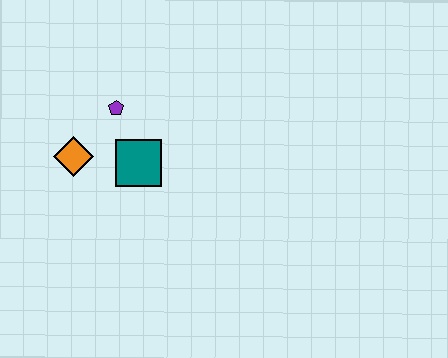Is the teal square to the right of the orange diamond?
Yes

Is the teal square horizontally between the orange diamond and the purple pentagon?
No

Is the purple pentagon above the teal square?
Yes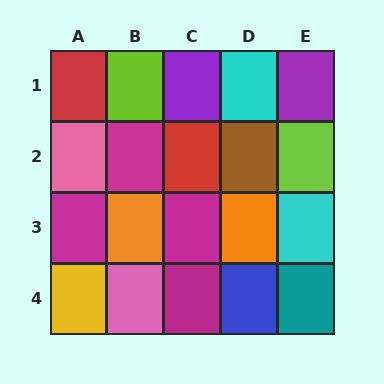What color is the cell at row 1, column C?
Purple.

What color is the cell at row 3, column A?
Magenta.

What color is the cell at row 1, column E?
Purple.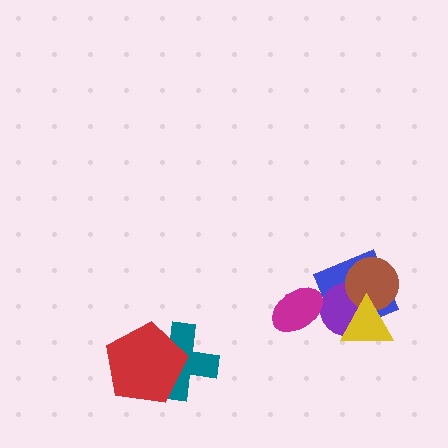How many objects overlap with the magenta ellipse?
1 object overlaps with the magenta ellipse.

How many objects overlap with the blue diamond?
4 objects overlap with the blue diamond.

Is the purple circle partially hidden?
Yes, it is partially covered by another shape.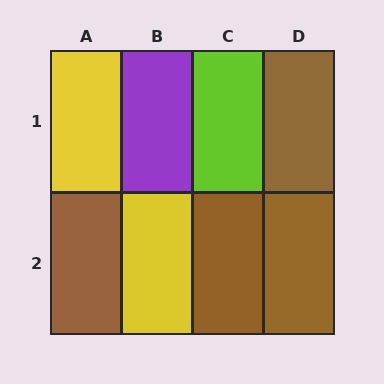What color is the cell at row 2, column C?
Brown.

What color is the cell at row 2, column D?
Brown.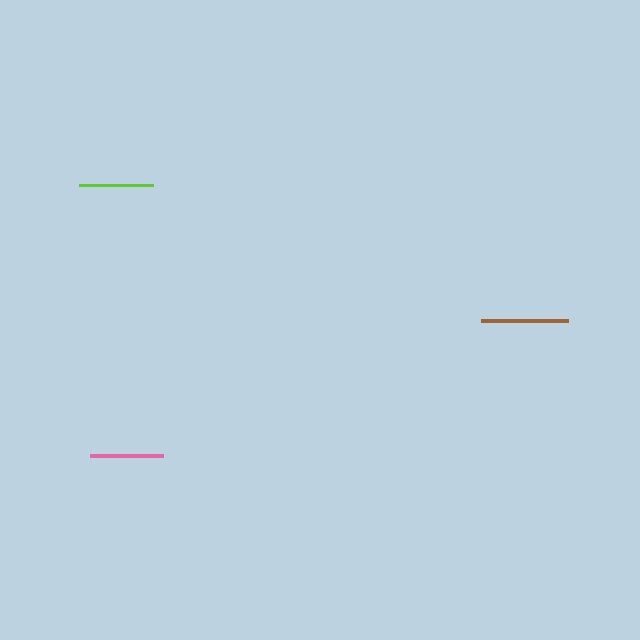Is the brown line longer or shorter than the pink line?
The brown line is longer than the pink line.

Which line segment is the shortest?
The pink line is the shortest at approximately 73 pixels.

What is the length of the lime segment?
The lime segment is approximately 74 pixels long.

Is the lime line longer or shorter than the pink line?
The lime line is longer than the pink line.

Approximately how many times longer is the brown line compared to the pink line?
The brown line is approximately 1.2 times the length of the pink line.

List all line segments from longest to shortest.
From longest to shortest: brown, lime, pink.